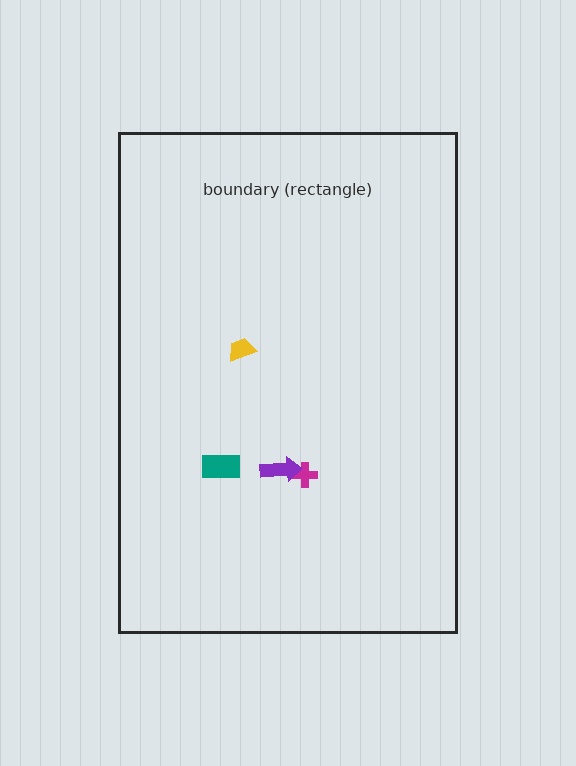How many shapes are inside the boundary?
4 inside, 0 outside.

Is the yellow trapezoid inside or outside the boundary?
Inside.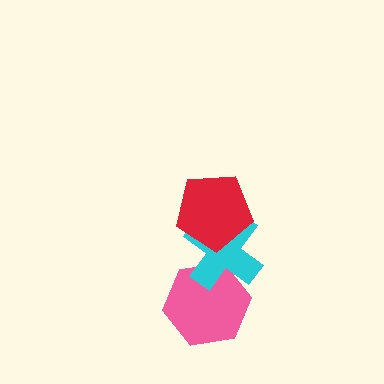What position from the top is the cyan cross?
The cyan cross is 2nd from the top.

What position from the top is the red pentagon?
The red pentagon is 1st from the top.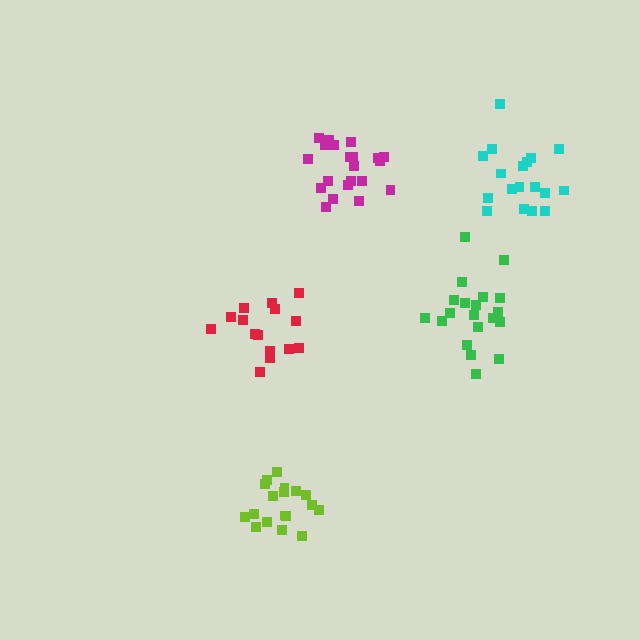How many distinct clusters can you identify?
There are 5 distinct clusters.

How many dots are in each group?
Group 1: 20 dots, Group 2: 15 dots, Group 3: 18 dots, Group 4: 21 dots, Group 5: 18 dots (92 total).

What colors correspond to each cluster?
The clusters are colored: green, red, cyan, magenta, lime.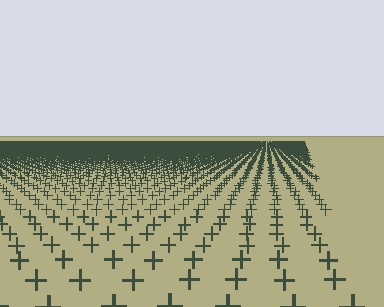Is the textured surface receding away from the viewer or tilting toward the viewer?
The surface is receding away from the viewer. Texture elements get smaller and denser toward the top.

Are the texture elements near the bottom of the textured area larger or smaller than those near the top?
Larger. Near the bottom, elements are closer to the viewer and appear at a bigger on-screen size.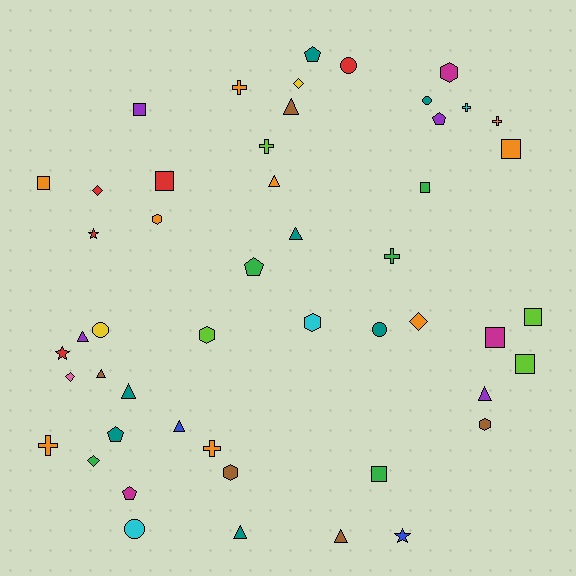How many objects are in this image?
There are 50 objects.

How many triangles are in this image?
There are 10 triangles.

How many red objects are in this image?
There are 5 red objects.